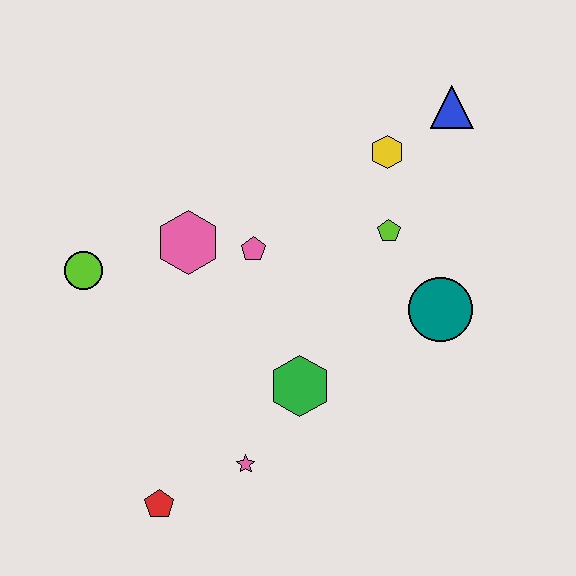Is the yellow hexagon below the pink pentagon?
No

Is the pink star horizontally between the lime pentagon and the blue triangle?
No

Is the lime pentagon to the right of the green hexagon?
Yes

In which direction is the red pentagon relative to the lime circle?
The red pentagon is below the lime circle.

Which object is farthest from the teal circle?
The lime circle is farthest from the teal circle.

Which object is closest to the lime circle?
The pink hexagon is closest to the lime circle.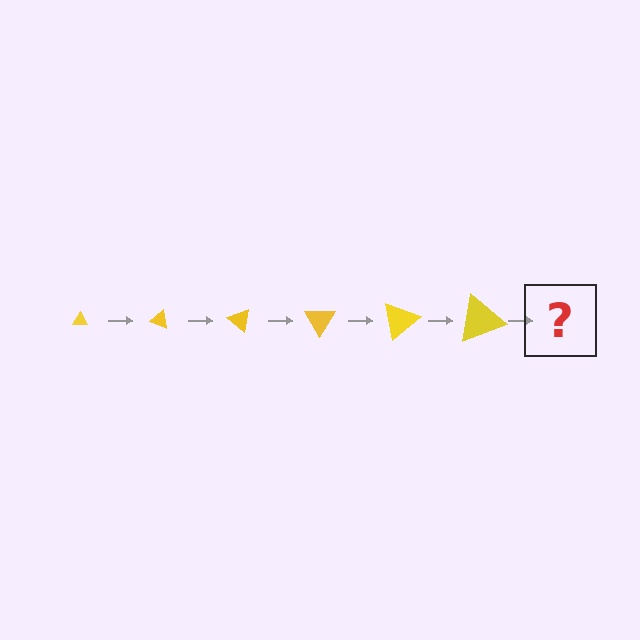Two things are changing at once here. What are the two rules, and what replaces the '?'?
The two rules are that the triangle grows larger each step and it rotates 20 degrees each step. The '?' should be a triangle, larger than the previous one and rotated 120 degrees from the start.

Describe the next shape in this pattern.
It should be a triangle, larger than the previous one and rotated 120 degrees from the start.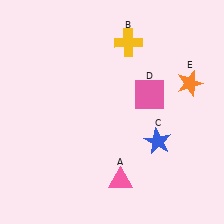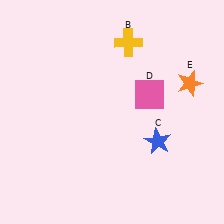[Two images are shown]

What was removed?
The pink triangle (A) was removed in Image 2.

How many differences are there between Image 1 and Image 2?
There is 1 difference between the two images.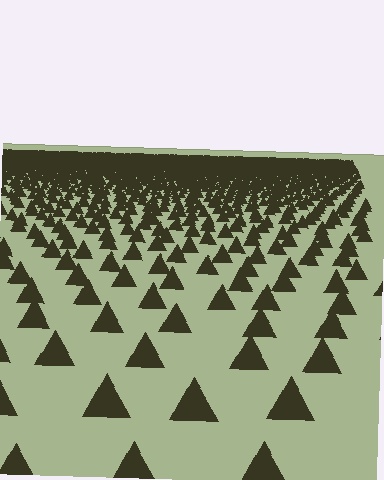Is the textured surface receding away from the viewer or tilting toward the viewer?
The surface is receding away from the viewer. Texture elements get smaller and denser toward the top.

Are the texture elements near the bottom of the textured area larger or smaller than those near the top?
Larger. Near the bottom, elements are closer to the viewer and appear at a bigger on-screen size.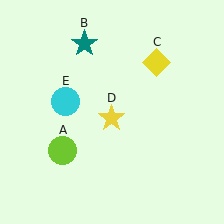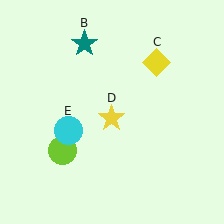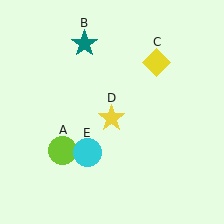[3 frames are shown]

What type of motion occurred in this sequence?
The cyan circle (object E) rotated counterclockwise around the center of the scene.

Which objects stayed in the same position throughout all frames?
Lime circle (object A) and teal star (object B) and yellow diamond (object C) and yellow star (object D) remained stationary.